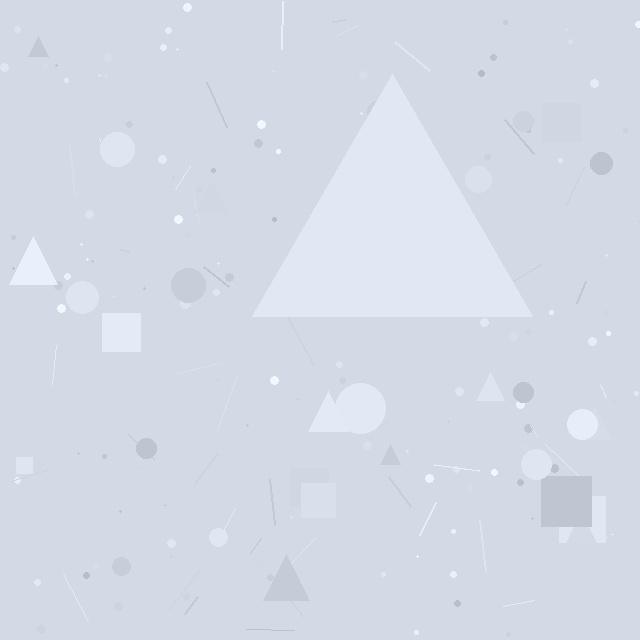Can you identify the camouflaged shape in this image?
The camouflaged shape is a triangle.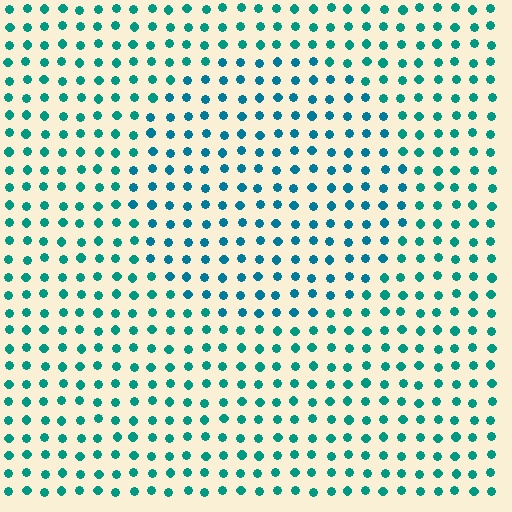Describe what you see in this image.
The image is filled with small teal elements in a uniform arrangement. A circle-shaped region is visible where the elements are tinted to a slightly different hue, forming a subtle color boundary.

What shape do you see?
I see a circle.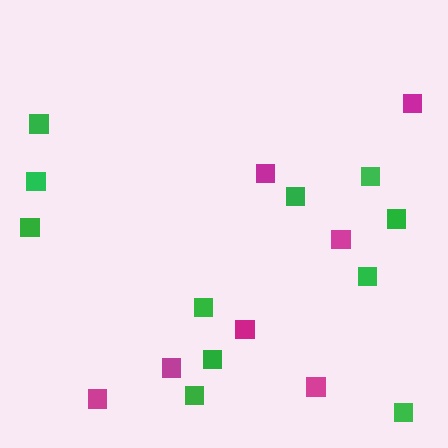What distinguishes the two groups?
There are 2 groups: one group of green squares (11) and one group of magenta squares (7).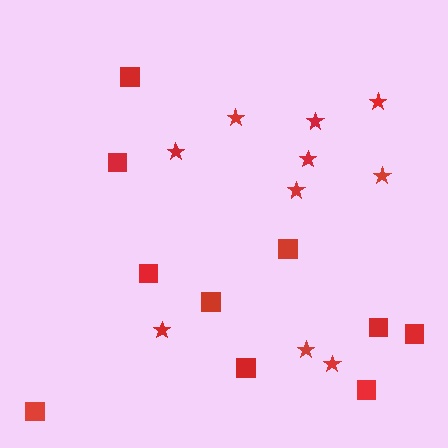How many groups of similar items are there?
There are 2 groups: one group of squares (10) and one group of stars (10).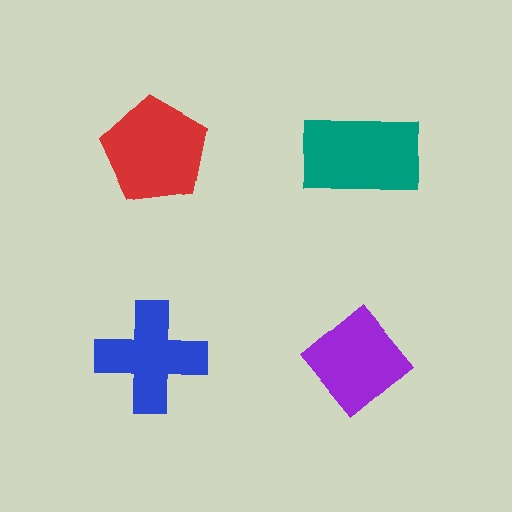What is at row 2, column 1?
A blue cross.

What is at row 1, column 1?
A red pentagon.